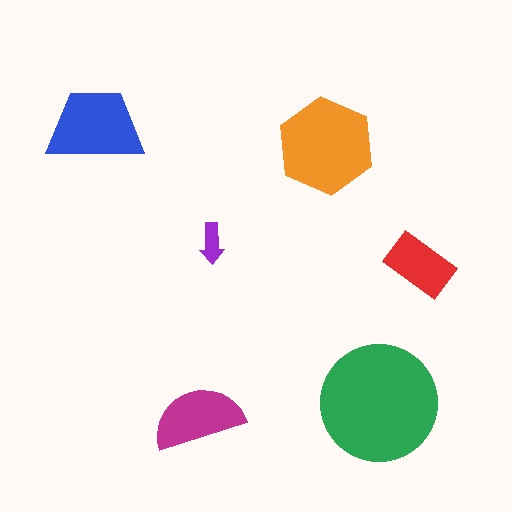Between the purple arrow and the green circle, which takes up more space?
The green circle.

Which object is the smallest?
The purple arrow.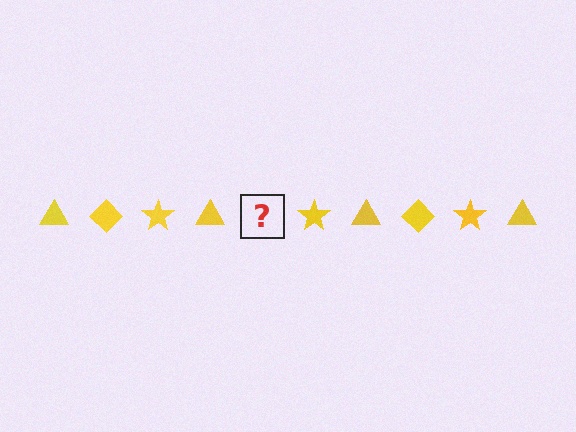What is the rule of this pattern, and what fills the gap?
The rule is that the pattern cycles through triangle, diamond, star shapes in yellow. The gap should be filled with a yellow diamond.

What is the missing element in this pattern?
The missing element is a yellow diamond.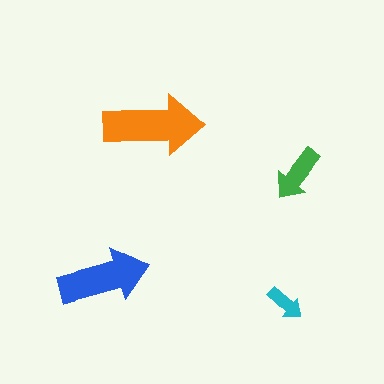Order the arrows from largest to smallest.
the orange one, the blue one, the green one, the cyan one.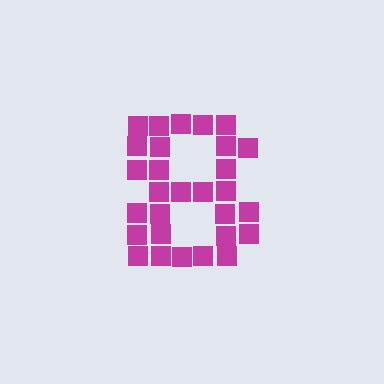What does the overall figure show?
The overall figure shows the digit 8.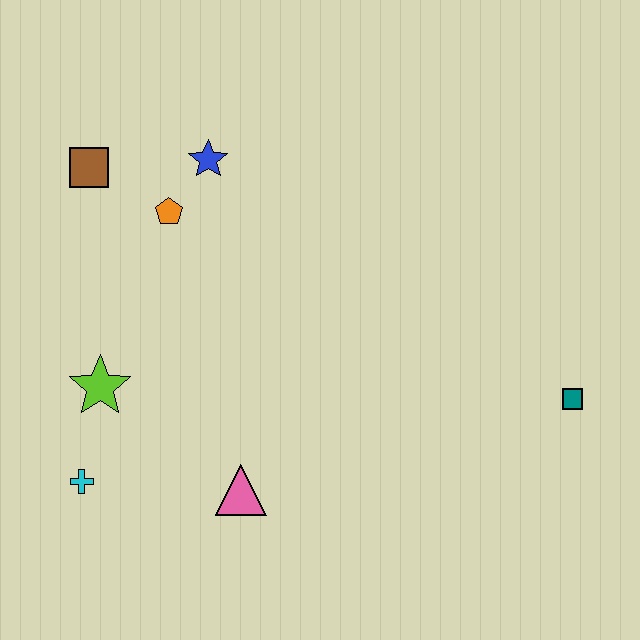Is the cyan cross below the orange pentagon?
Yes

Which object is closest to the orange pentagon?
The blue star is closest to the orange pentagon.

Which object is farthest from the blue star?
The teal square is farthest from the blue star.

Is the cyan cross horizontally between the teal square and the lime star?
No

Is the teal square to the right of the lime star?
Yes